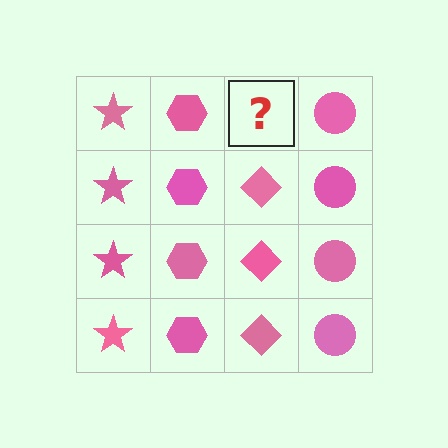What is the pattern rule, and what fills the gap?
The rule is that each column has a consistent shape. The gap should be filled with a pink diamond.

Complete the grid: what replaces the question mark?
The question mark should be replaced with a pink diamond.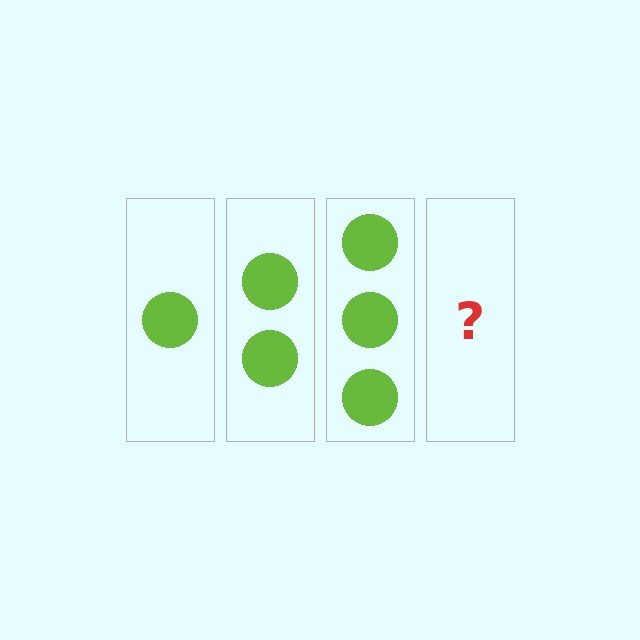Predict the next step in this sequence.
The next step is 4 circles.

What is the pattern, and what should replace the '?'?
The pattern is that each step adds one more circle. The '?' should be 4 circles.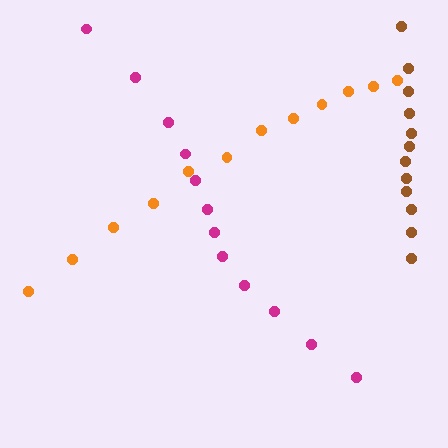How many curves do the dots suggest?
There are 3 distinct paths.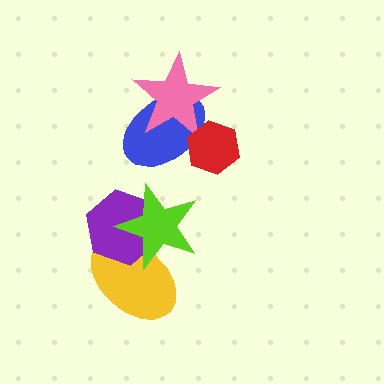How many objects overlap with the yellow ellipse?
2 objects overlap with the yellow ellipse.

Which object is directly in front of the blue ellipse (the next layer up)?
The pink star is directly in front of the blue ellipse.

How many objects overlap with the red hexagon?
2 objects overlap with the red hexagon.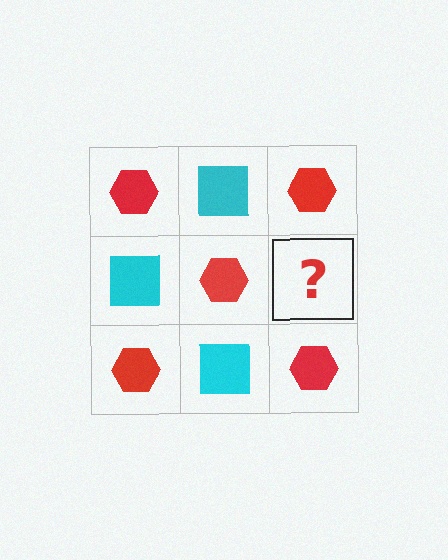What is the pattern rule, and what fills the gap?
The rule is that it alternates red hexagon and cyan square in a checkerboard pattern. The gap should be filled with a cyan square.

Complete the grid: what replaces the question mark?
The question mark should be replaced with a cyan square.